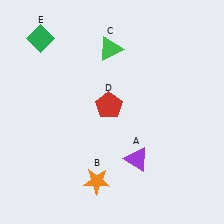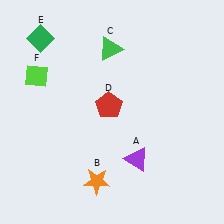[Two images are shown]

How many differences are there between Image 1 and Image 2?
There is 1 difference between the two images.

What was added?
A lime diamond (F) was added in Image 2.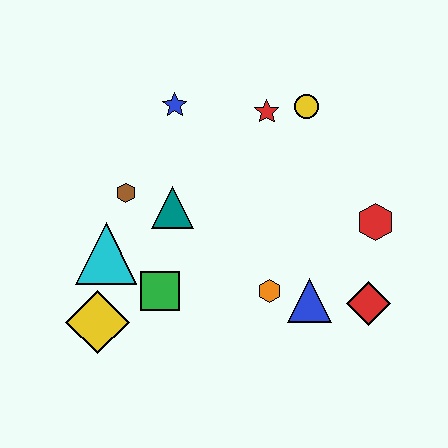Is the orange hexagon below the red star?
Yes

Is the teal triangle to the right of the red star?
No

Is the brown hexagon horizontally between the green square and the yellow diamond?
Yes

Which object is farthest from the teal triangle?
The red diamond is farthest from the teal triangle.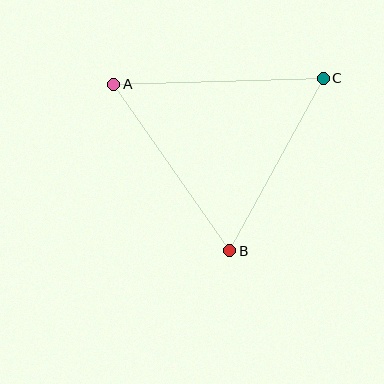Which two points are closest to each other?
Points B and C are closest to each other.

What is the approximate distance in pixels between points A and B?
The distance between A and B is approximately 203 pixels.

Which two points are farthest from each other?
Points A and C are farthest from each other.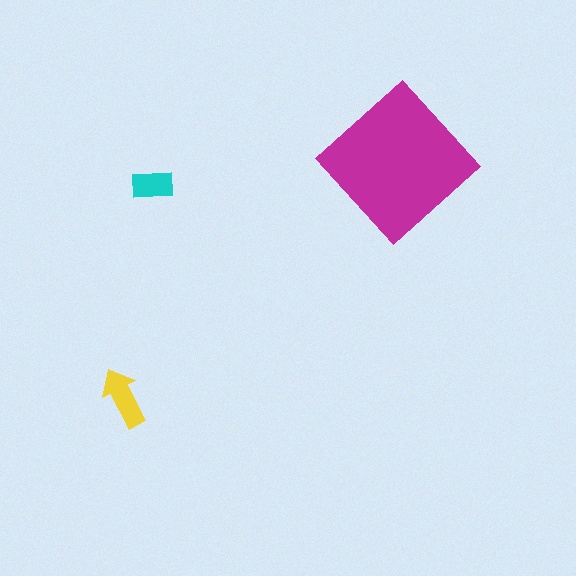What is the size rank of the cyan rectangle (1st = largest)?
3rd.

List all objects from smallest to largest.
The cyan rectangle, the yellow arrow, the magenta diamond.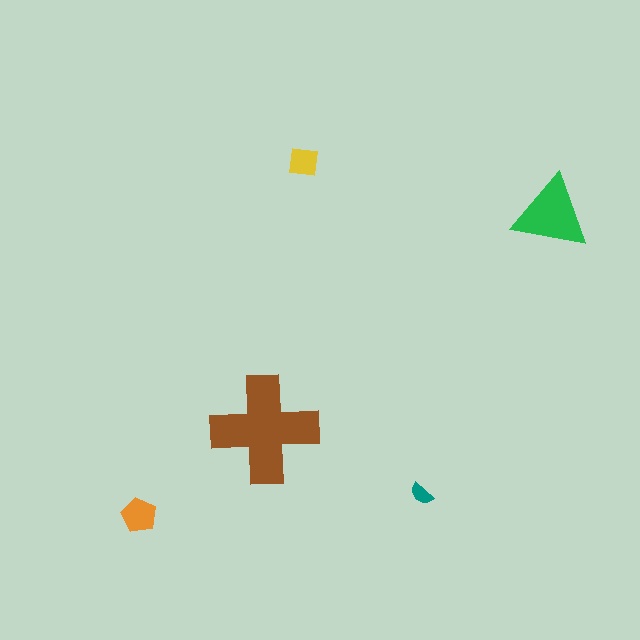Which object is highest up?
The yellow square is topmost.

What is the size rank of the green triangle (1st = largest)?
2nd.